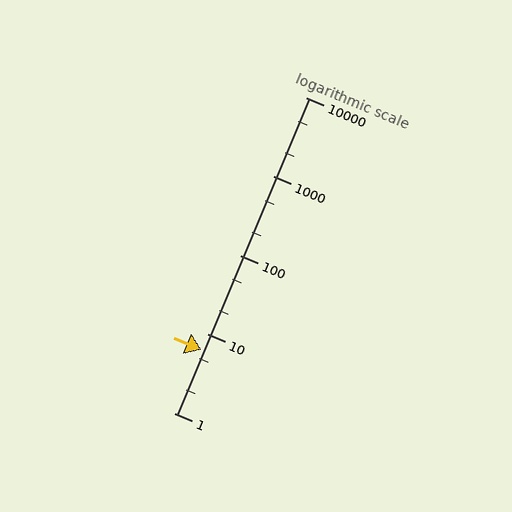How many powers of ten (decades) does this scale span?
The scale spans 4 decades, from 1 to 10000.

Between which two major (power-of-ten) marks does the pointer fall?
The pointer is between 1 and 10.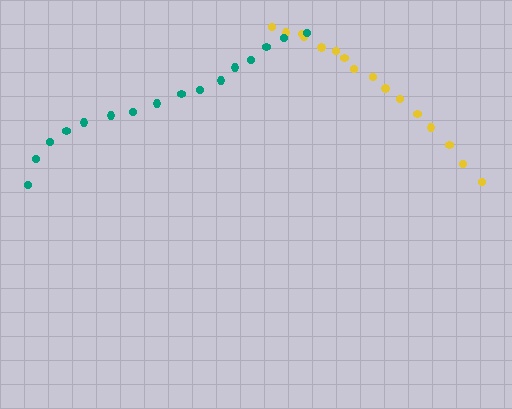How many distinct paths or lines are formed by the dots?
There are 2 distinct paths.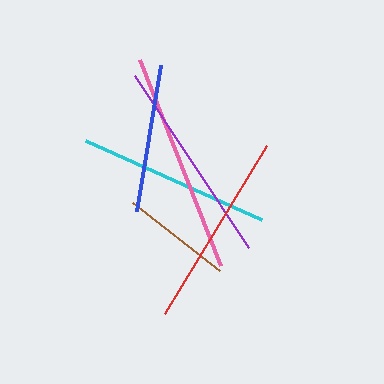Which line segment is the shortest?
The brown line is the shortest at approximately 110 pixels.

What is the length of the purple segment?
The purple segment is approximately 207 pixels long.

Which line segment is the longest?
The pink line is the longest at approximately 222 pixels.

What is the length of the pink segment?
The pink segment is approximately 222 pixels long.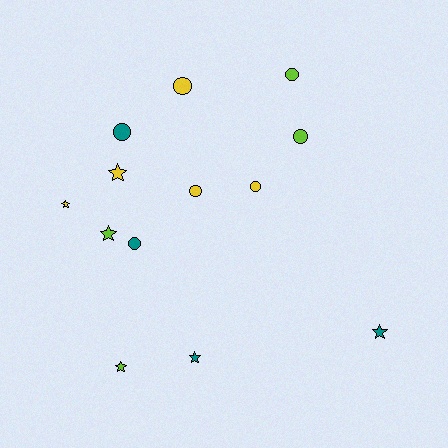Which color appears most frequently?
Yellow, with 5 objects.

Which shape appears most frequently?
Circle, with 7 objects.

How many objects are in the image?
There are 13 objects.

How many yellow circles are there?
There are 3 yellow circles.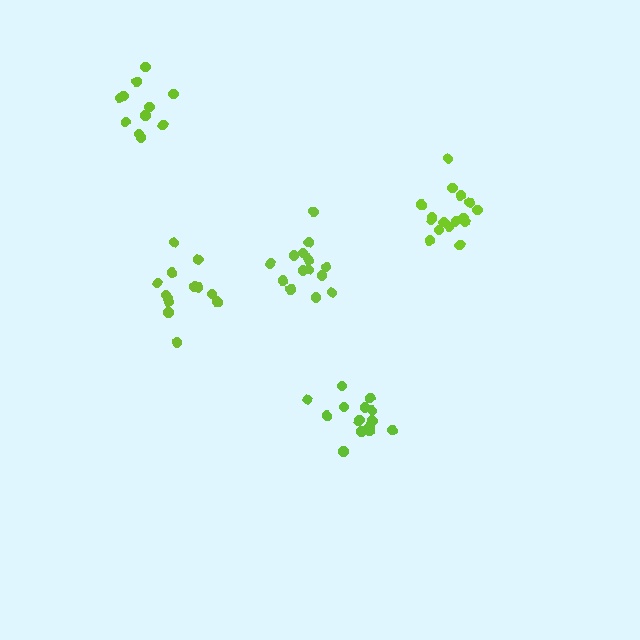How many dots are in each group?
Group 1: 15 dots, Group 2: 16 dots, Group 3: 14 dots, Group 4: 13 dots, Group 5: 11 dots (69 total).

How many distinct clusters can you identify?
There are 5 distinct clusters.